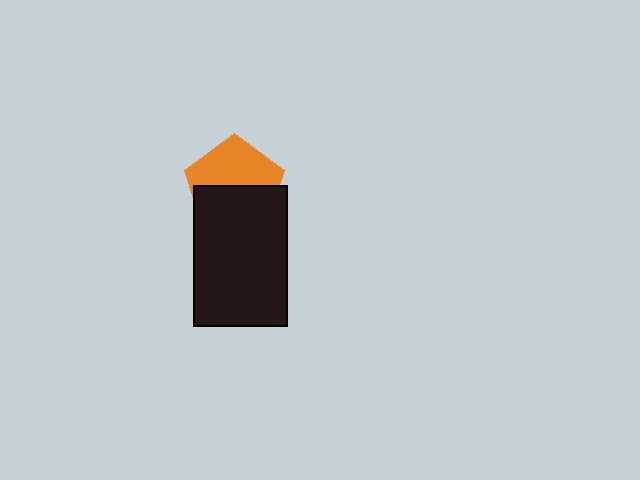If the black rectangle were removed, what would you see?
You would see the complete orange pentagon.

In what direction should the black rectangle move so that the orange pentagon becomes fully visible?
The black rectangle should move down. That is the shortest direction to clear the overlap and leave the orange pentagon fully visible.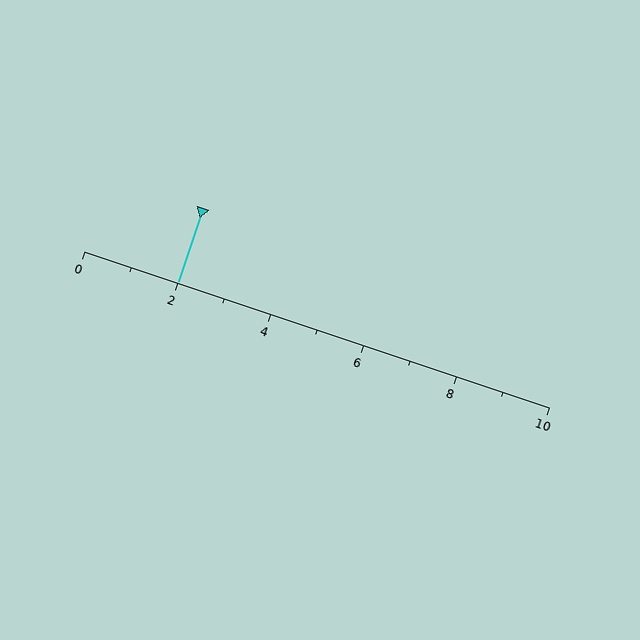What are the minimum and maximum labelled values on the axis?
The axis runs from 0 to 10.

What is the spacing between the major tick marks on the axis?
The major ticks are spaced 2 apart.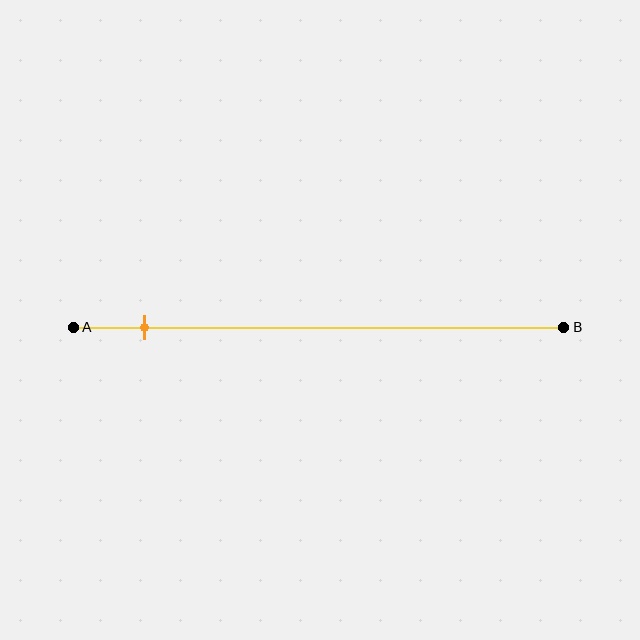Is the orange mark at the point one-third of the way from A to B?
No, the mark is at about 15% from A, not at the 33% one-third point.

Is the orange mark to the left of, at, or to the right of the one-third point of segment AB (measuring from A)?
The orange mark is to the left of the one-third point of segment AB.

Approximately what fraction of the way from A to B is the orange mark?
The orange mark is approximately 15% of the way from A to B.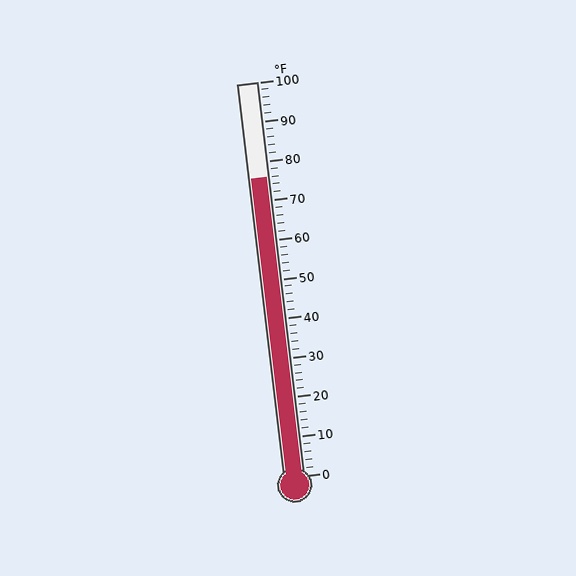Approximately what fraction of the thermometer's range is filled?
The thermometer is filled to approximately 75% of its range.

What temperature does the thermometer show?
The thermometer shows approximately 76°F.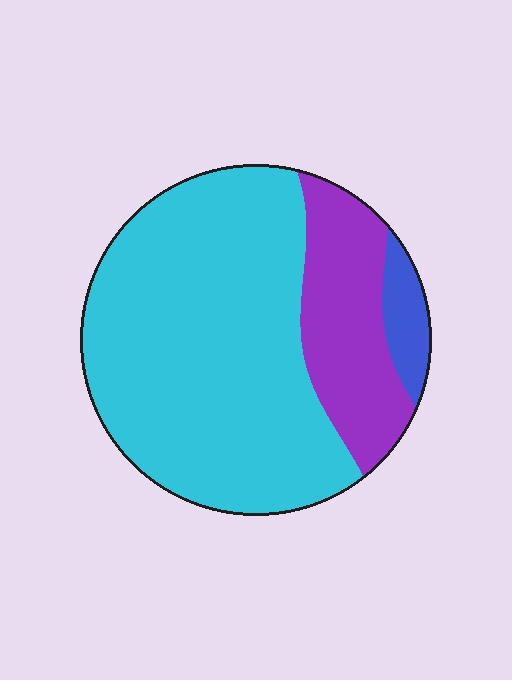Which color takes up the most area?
Cyan, at roughly 70%.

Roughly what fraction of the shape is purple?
Purple takes up about one quarter (1/4) of the shape.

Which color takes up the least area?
Blue, at roughly 5%.